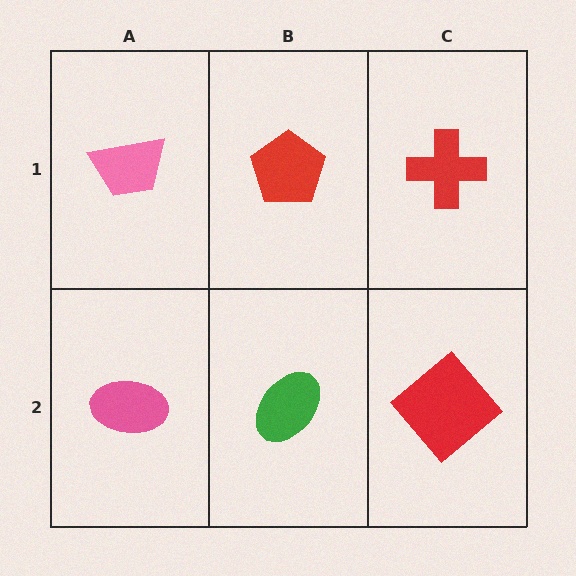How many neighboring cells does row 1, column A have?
2.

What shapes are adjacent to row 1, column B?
A green ellipse (row 2, column B), a pink trapezoid (row 1, column A), a red cross (row 1, column C).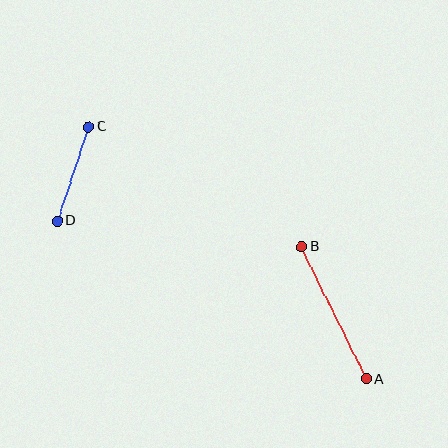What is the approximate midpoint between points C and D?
The midpoint is at approximately (73, 174) pixels.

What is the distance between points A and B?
The distance is approximately 147 pixels.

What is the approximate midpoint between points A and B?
The midpoint is at approximately (334, 313) pixels.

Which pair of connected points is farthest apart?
Points A and B are farthest apart.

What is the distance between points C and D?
The distance is approximately 99 pixels.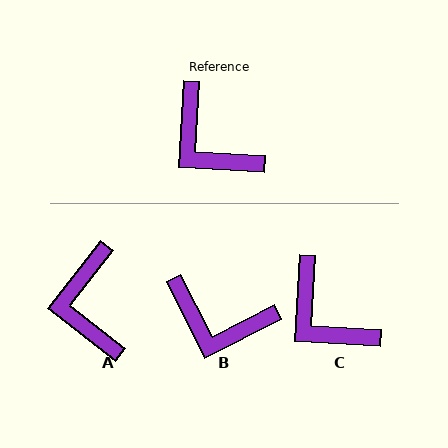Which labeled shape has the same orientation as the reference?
C.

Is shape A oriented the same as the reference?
No, it is off by about 34 degrees.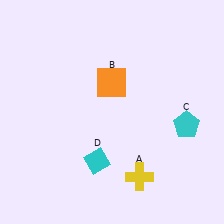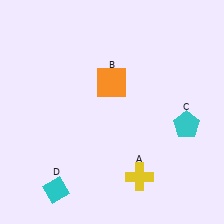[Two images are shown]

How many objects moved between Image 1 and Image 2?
1 object moved between the two images.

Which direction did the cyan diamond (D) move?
The cyan diamond (D) moved left.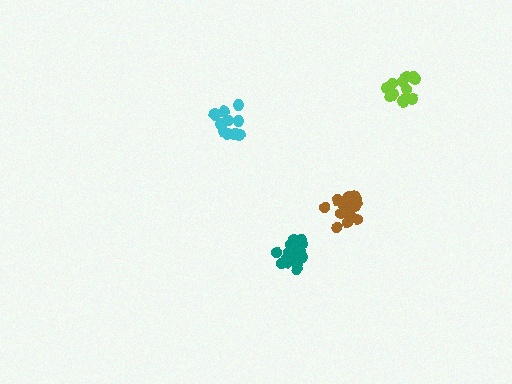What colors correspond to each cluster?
The clusters are colored: lime, teal, cyan, brown.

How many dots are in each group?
Group 1: 13 dots, Group 2: 17 dots, Group 3: 11 dots, Group 4: 17 dots (58 total).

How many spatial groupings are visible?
There are 4 spatial groupings.